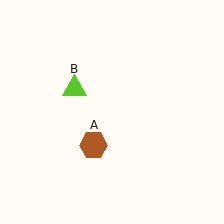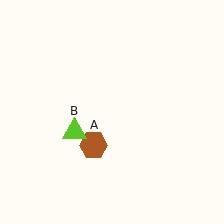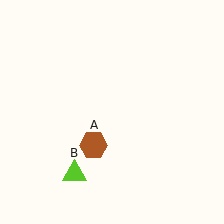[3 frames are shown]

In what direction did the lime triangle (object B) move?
The lime triangle (object B) moved down.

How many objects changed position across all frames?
1 object changed position: lime triangle (object B).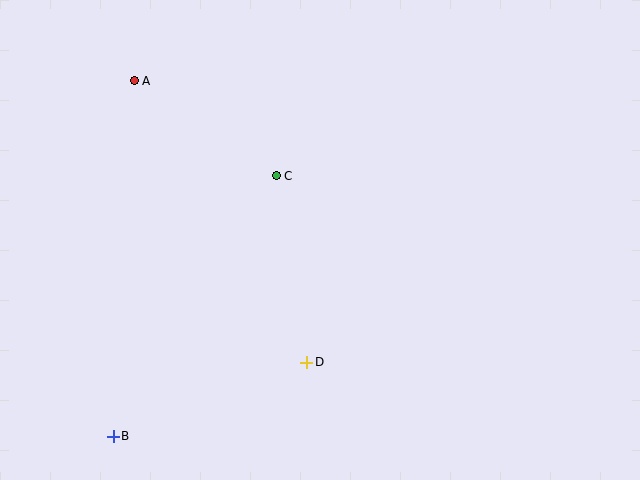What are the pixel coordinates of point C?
Point C is at (276, 176).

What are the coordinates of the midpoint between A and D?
The midpoint between A and D is at (221, 222).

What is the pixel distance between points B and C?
The distance between B and C is 307 pixels.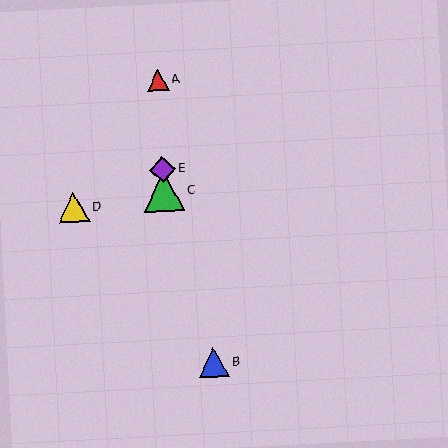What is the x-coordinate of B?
Object B is at x≈213.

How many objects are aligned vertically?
3 objects (A, C, E) are aligned vertically.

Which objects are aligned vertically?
Objects A, C, E are aligned vertically.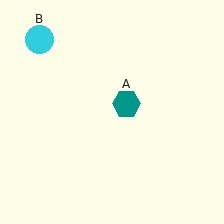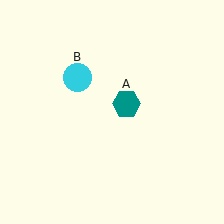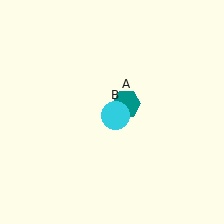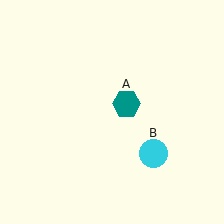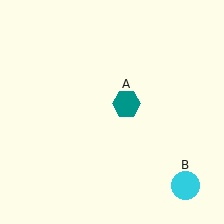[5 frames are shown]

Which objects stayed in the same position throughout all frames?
Teal hexagon (object A) remained stationary.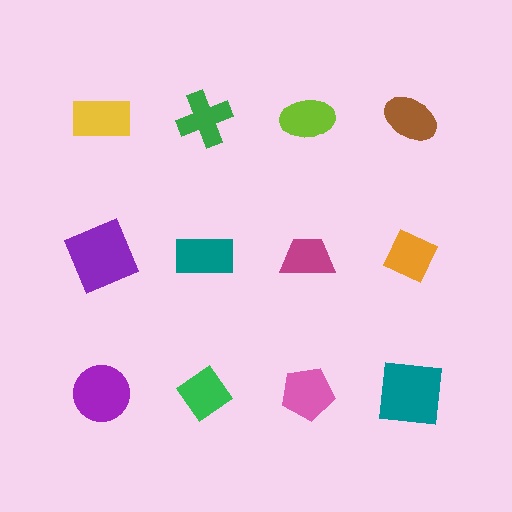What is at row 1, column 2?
A green cross.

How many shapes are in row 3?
4 shapes.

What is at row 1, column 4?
A brown ellipse.